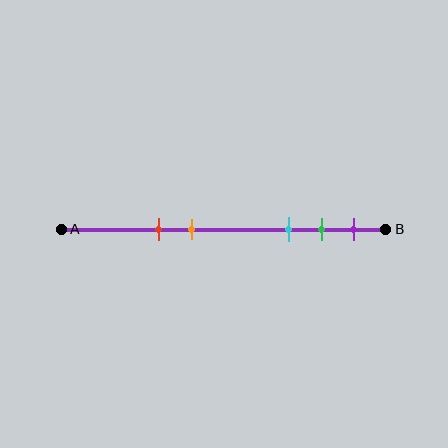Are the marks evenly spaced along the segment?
No, the marks are not evenly spaced.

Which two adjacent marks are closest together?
The green and purple marks are the closest adjacent pair.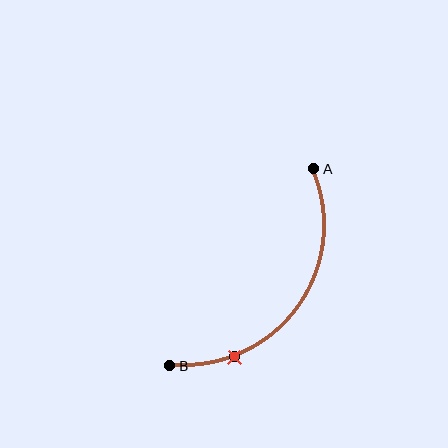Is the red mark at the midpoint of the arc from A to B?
No. The red mark lies on the arc but is closer to endpoint B. The arc midpoint would be at the point on the curve equidistant along the arc from both A and B.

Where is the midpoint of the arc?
The arc midpoint is the point on the curve farthest from the straight line joining A and B. It sits below and to the right of that line.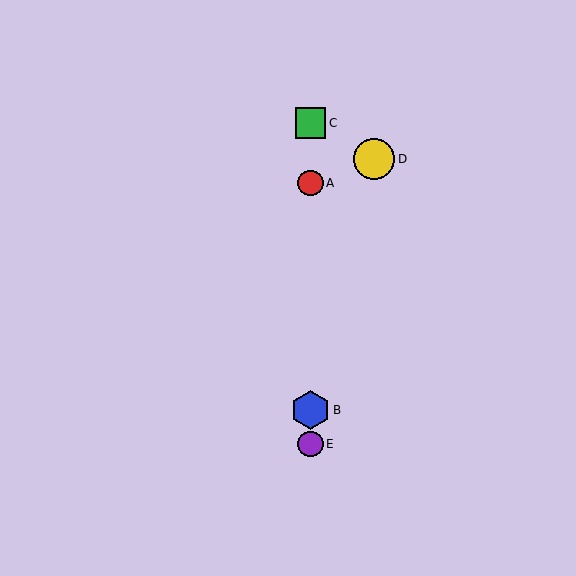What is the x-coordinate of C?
Object C is at x≈310.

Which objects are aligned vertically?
Objects A, B, C, E are aligned vertically.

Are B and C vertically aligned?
Yes, both are at x≈310.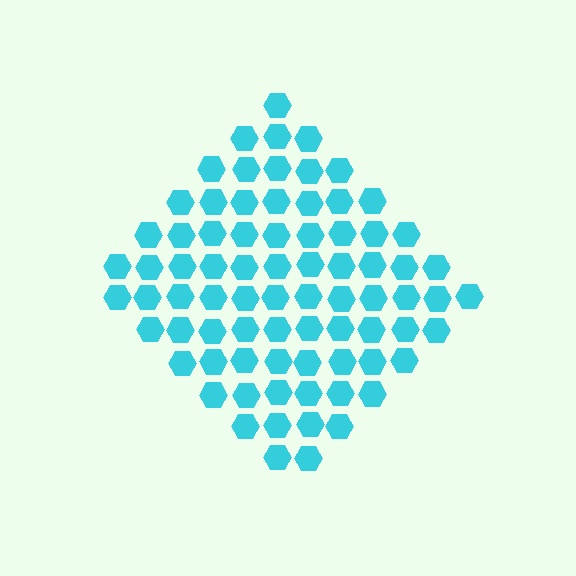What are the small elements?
The small elements are hexagons.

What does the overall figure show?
The overall figure shows a diamond.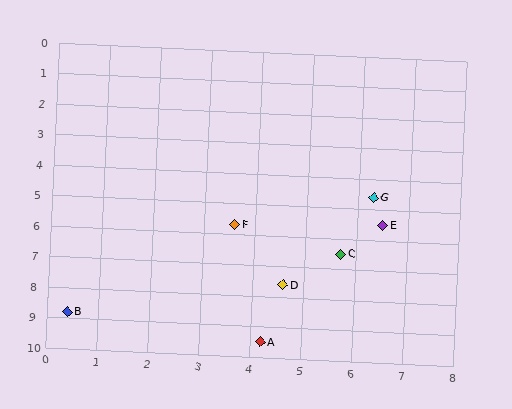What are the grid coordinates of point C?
Point C is at approximately (5.7, 6.5).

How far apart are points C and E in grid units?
Points C and E are about 1.3 grid units apart.